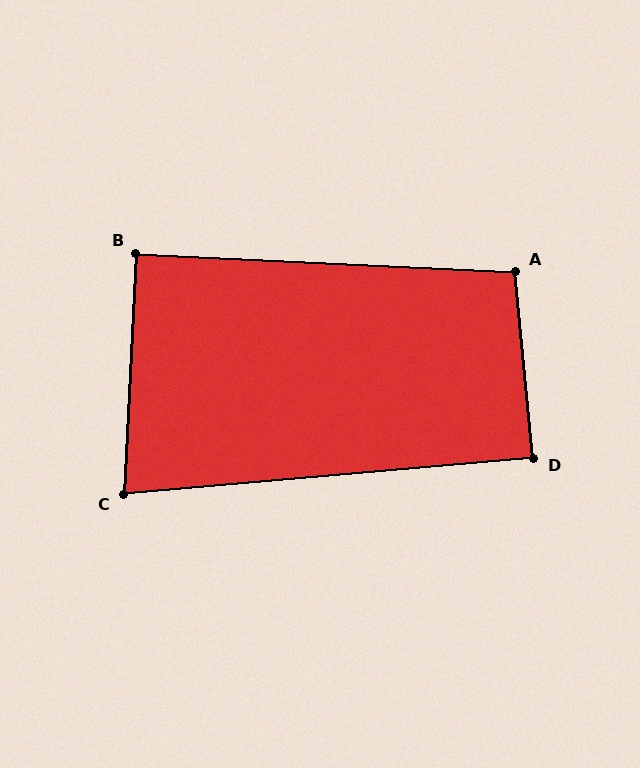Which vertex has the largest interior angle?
A, at approximately 98 degrees.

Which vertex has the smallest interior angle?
C, at approximately 82 degrees.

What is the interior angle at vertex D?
Approximately 90 degrees (approximately right).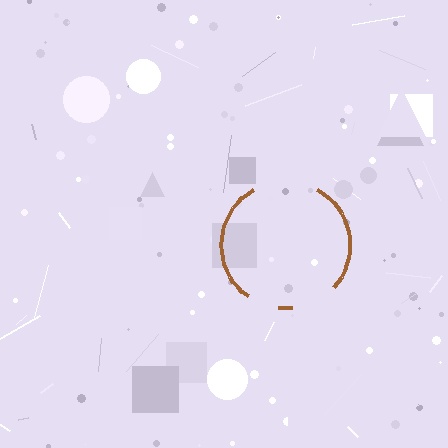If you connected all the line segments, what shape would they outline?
They would outline a circle.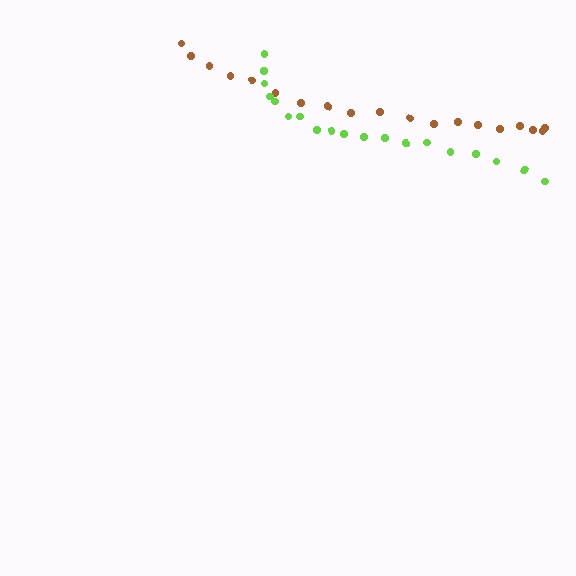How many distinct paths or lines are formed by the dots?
There are 2 distinct paths.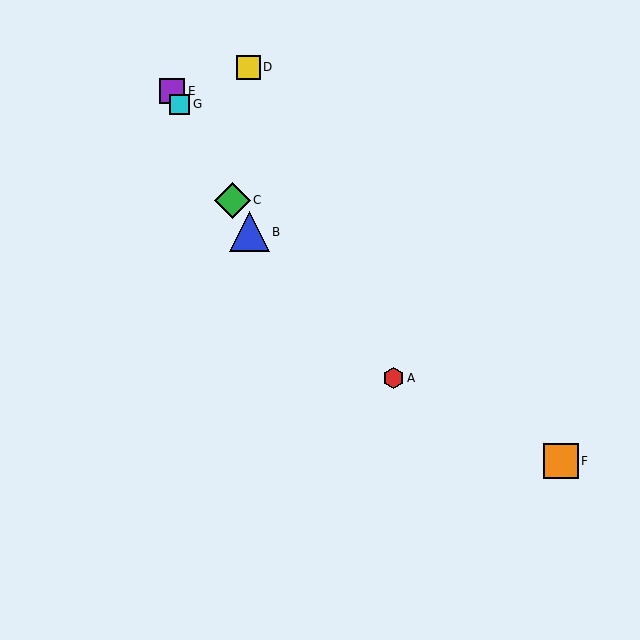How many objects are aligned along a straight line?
4 objects (B, C, E, G) are aligned along a straight line.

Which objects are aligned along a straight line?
Objects B, C, E, G are aligned along a straight line.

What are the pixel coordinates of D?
Object D is at (248, 67).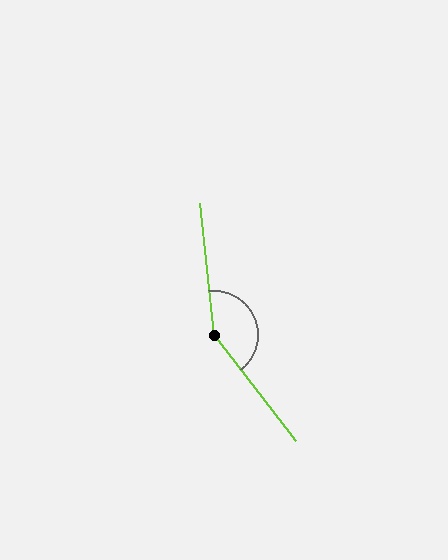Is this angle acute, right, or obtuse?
It is obtuse.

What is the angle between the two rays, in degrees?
Approximately 149 degrees.